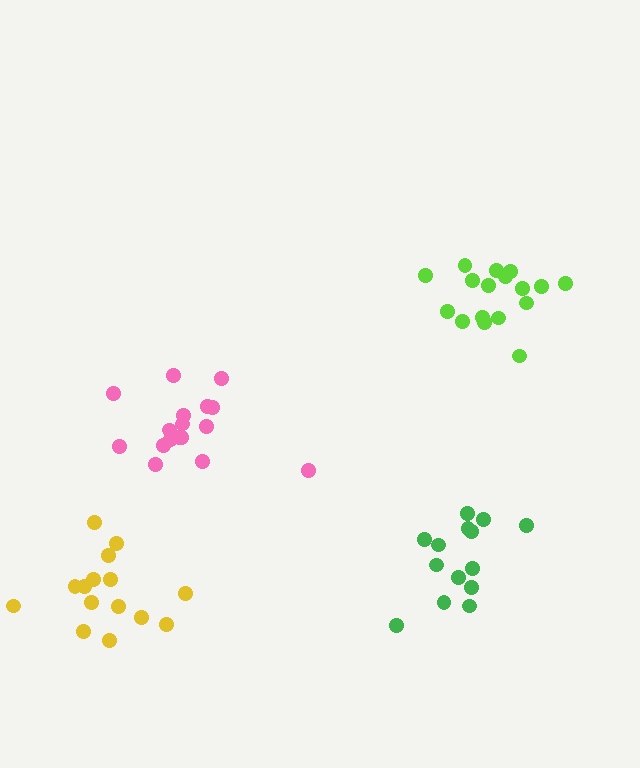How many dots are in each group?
Group 1: 15 dots, Group 2: 17 dots, Group 3: 17 dots, Group 4: 14 dots (63 total).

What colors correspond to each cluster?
The clusters are colored: yellow, lime, pink, green.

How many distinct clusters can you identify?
There are 4 distinct clusters.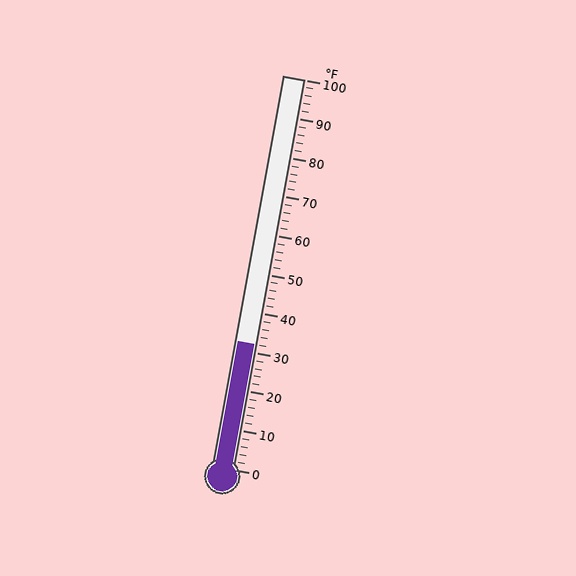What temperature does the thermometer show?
The thermometer shows approximately 32°F.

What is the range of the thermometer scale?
The thermometer scale ranges from 0°F to 100°F.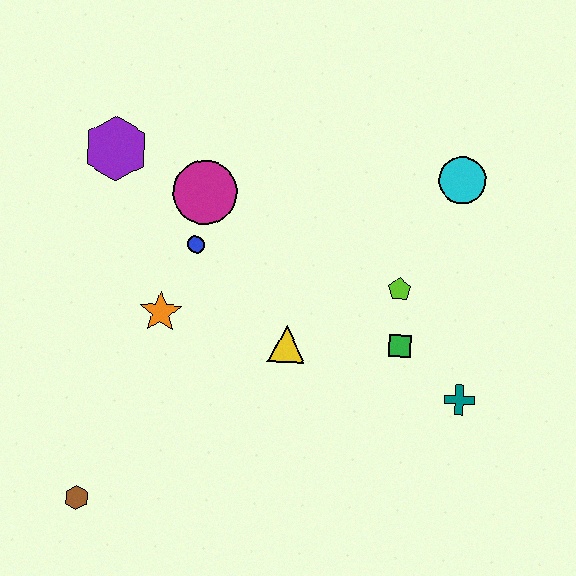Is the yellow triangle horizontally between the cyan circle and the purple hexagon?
Yes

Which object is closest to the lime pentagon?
The green square is closest to the lime pentagon.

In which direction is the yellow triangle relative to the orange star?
The yellow triangle is to the right of the orange star.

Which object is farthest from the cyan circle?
The brown hexagon is farthest from the cyan circle.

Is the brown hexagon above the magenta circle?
No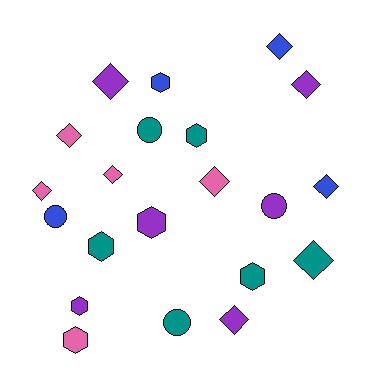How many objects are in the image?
There are 21 objects.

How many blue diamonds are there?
There are 2 blue diamonds.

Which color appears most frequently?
Purple, with 6 objects.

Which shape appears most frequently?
Diamond, with 10 objects.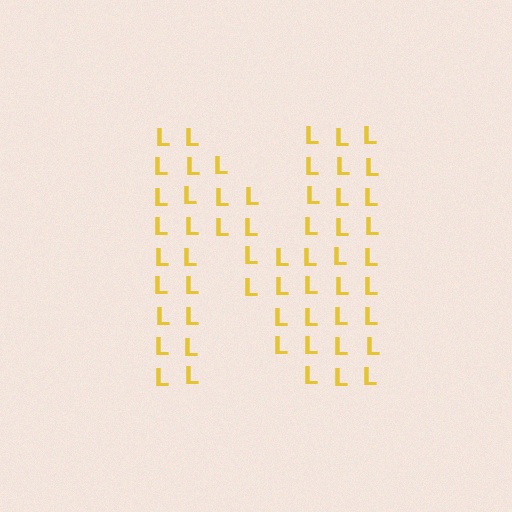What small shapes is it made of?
It is made of small letter L's.